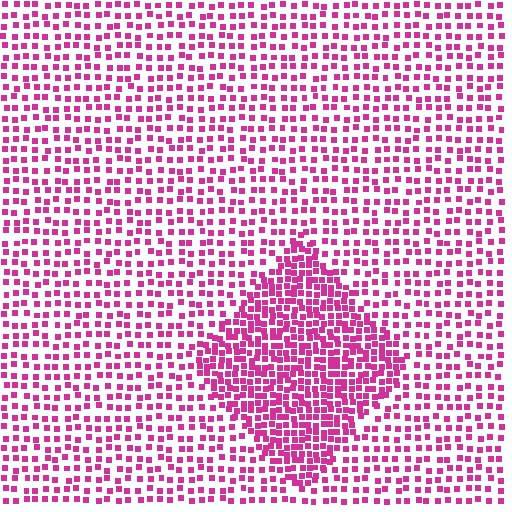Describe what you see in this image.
The image contains small magenta elements arranged at two different densities. A diamond-shaped region is visible where the elements are more densely packed than the surrounding area.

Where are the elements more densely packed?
The elements are more densely packed inside the diamond boundary.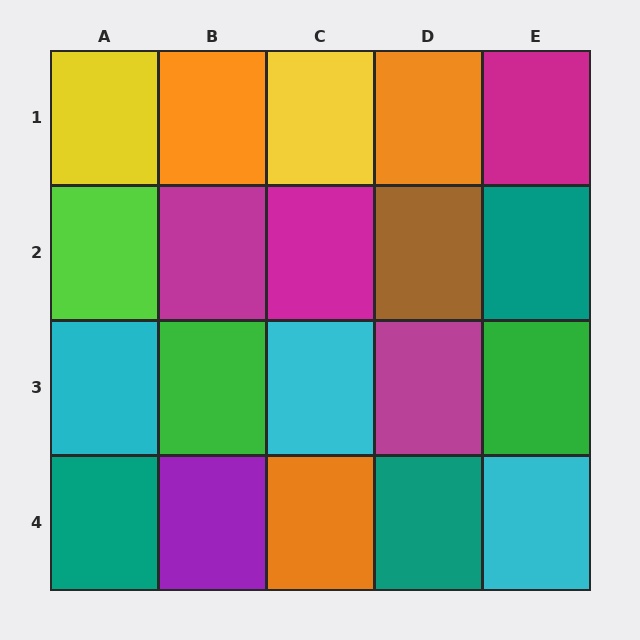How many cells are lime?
1 cell is lime.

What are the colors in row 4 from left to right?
Teal, purple, orange, teal, cyan.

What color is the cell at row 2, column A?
Lime.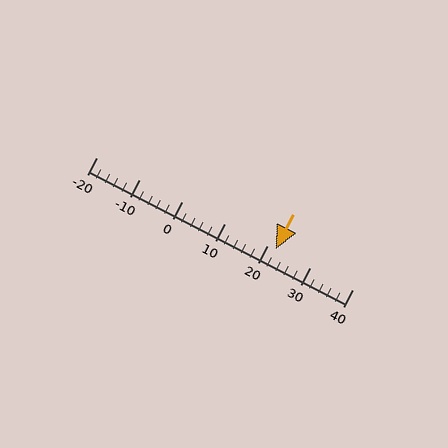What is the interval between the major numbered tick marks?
The major tick marks are spaced 10 units apart.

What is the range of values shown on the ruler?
The ruler shows values from -20 to 40.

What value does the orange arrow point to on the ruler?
The orange arrow points to approximately 22.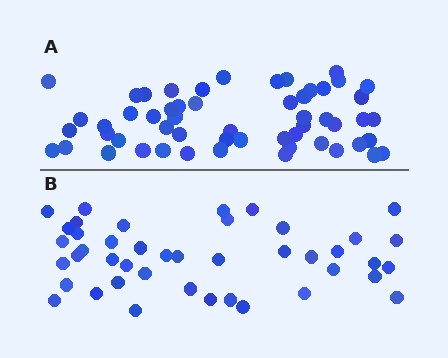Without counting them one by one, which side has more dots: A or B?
Region A (the top region) has more dots.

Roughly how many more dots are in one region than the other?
Region A has roughly 12 or so more dots than region B.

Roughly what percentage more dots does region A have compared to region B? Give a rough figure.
About 30% more.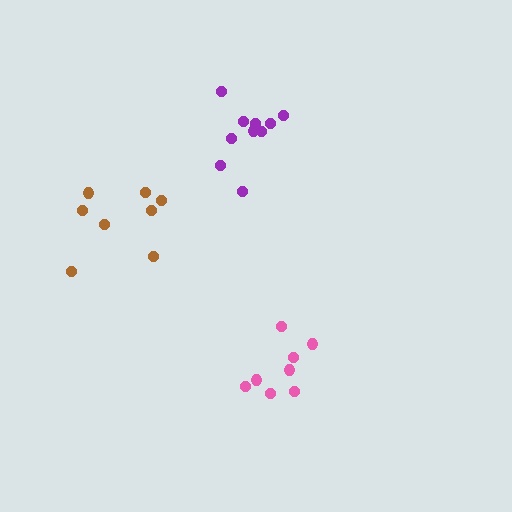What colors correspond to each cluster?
The clusters are colored: pink, brown, purple.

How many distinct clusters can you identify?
There are 3 distinct clusters.